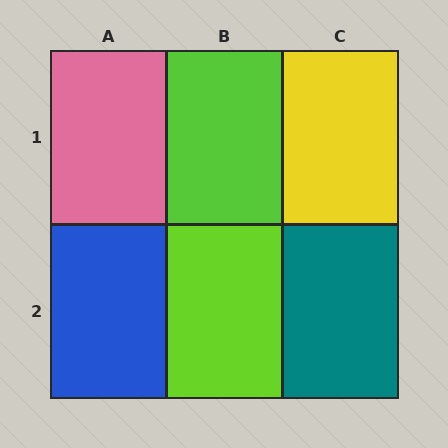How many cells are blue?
1 cell is blue.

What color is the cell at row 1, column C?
Yellow.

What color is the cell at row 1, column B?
Lime.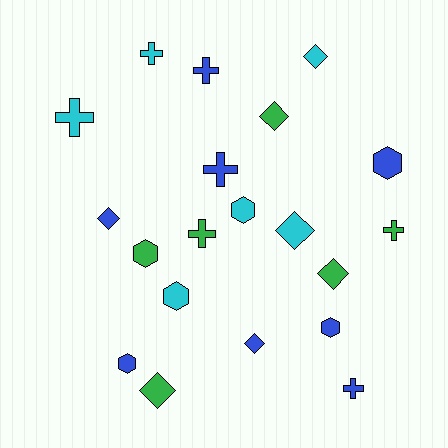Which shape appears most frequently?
Diamond, with 7 objects.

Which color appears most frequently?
Blue, with 8 objects.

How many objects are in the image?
There are 20 objects.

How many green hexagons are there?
There is 1 green hexagon.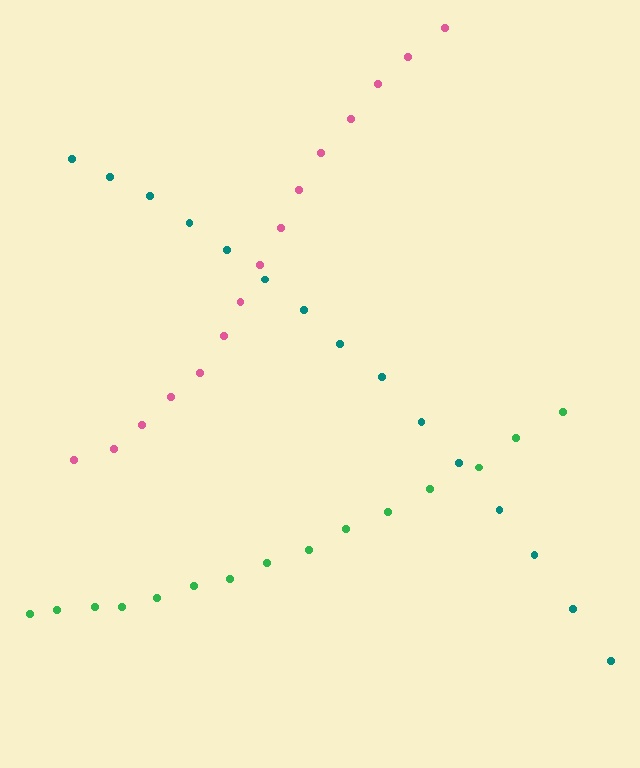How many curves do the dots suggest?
There are 3 distinct paths.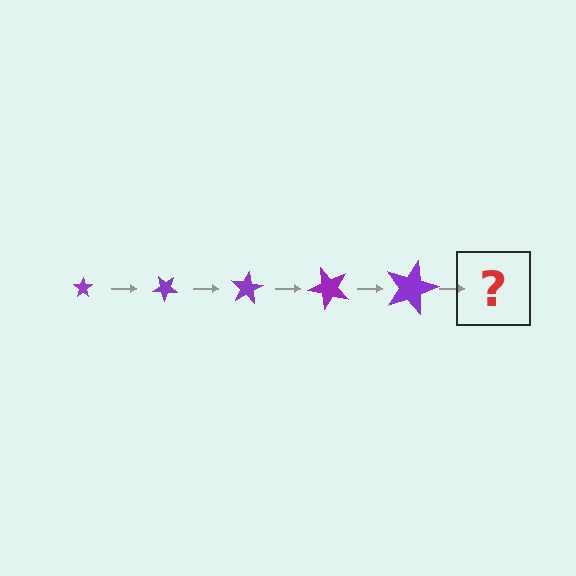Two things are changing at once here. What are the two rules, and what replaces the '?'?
The two rules are that the star grows larger each step and it rotates 40 degrees each step. The '?' should be a star, larger than the previous one and rotated 200 degrees from the start.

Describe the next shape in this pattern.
It should be a star, larger than the previous one and rotated 200 degrees from the start.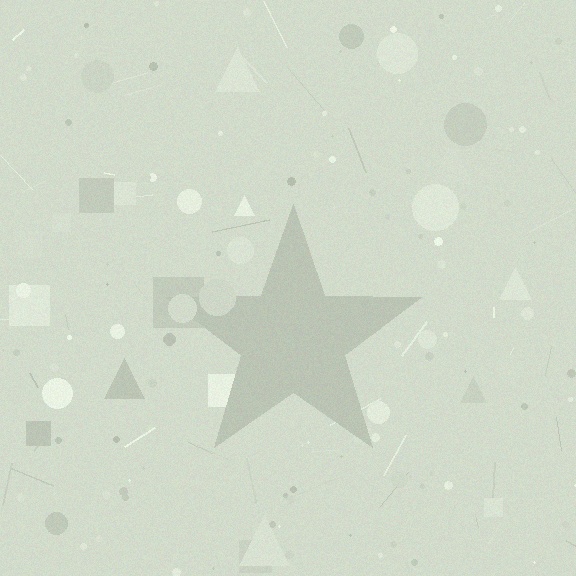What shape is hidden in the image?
A star is hidden in the image.